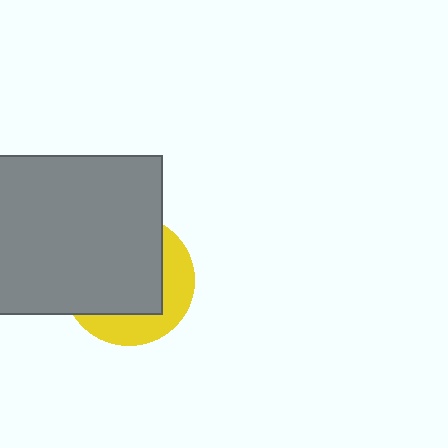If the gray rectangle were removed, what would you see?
You would see the complete yellow circle.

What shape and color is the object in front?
The object in front is a gray rectangle.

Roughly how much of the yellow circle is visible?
A small part of it is visible (roughly 34%).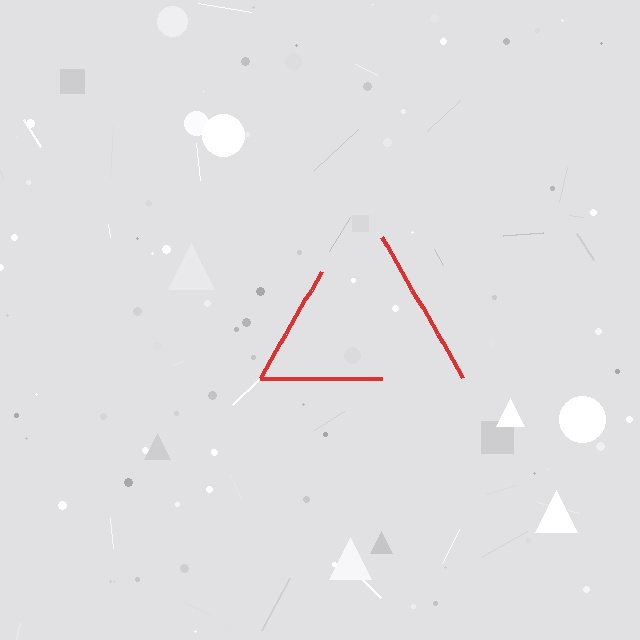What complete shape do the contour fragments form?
The contour fragments form a triangle.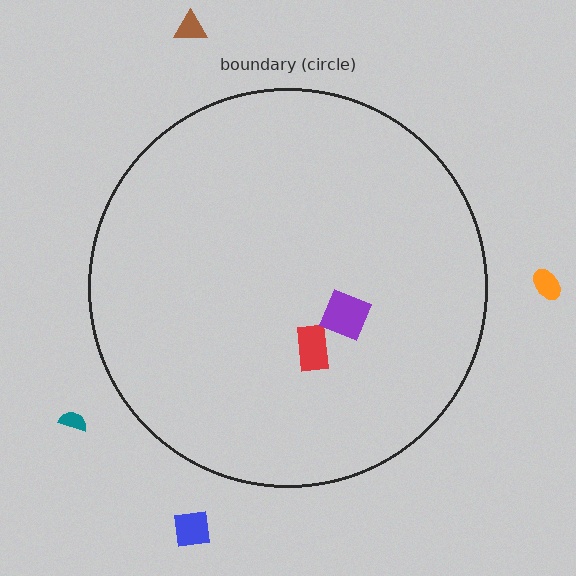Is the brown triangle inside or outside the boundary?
Outside.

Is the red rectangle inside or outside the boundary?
Inside.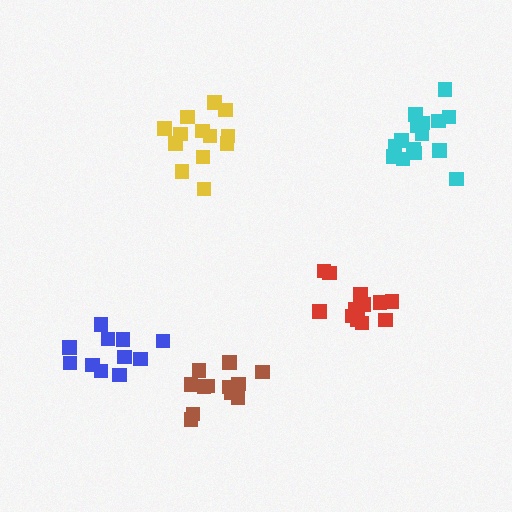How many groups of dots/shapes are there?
There are 5 groups.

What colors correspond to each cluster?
The clusters are colored: blue, red, cyan, yellow, brown.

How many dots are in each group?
Group 1: 11 dots, Group 2: 13 dots, Group 3: 15 dots, Group 4: 13 dots, Group 5: 14 dots (66 total).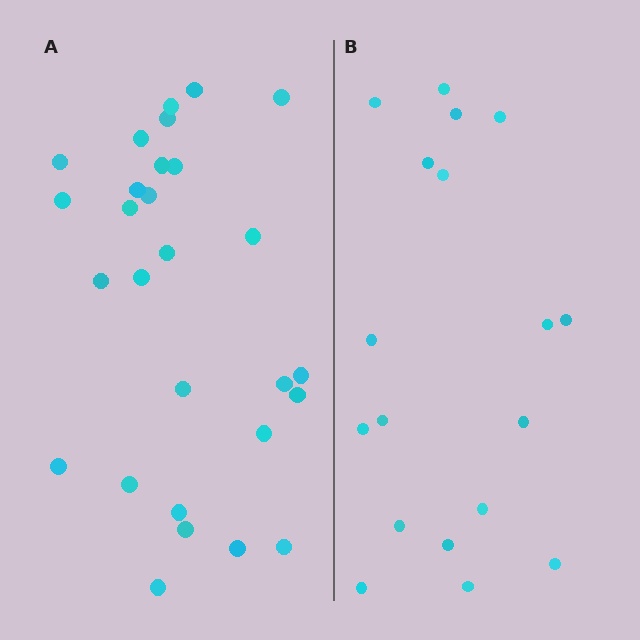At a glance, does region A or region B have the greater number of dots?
Region A (the left region) has more dots.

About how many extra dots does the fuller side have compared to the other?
Region A has roughly 10 or so more dots than region B.